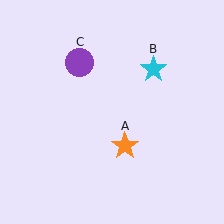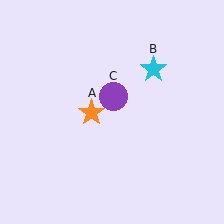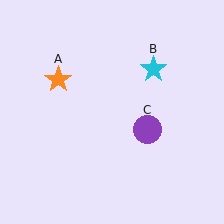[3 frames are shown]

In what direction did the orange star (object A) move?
The orange star (object A) moved up and to the left.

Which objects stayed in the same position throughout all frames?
Cyan star (object B) remained stationary.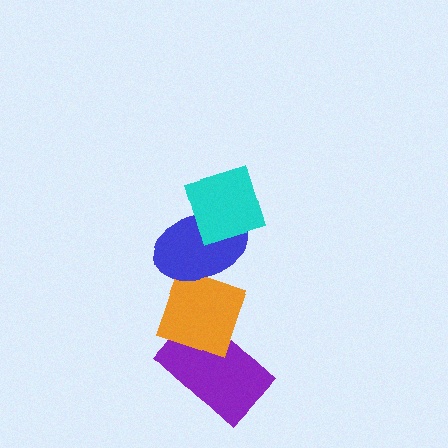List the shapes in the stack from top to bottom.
From top to bottom: the cyan diamond, the blue ellipse, the orange diamond, the purple rectangle.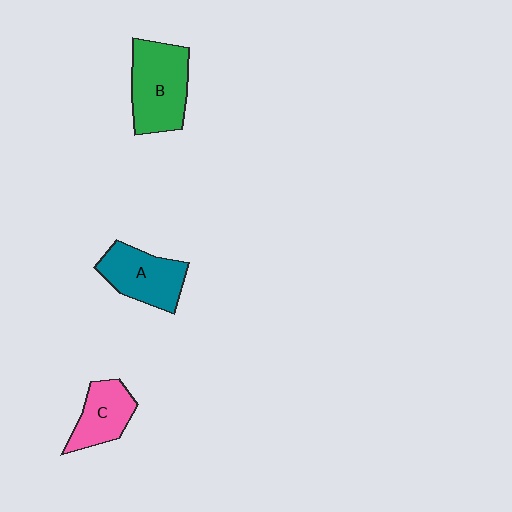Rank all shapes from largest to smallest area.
From largest to smallest: B (green), A (teal), C (pink).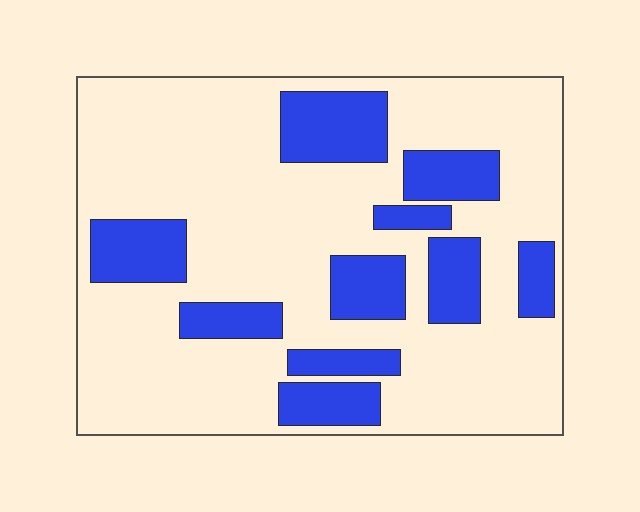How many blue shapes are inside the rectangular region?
10.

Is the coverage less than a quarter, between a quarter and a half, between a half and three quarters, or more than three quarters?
Between a quarter and a half.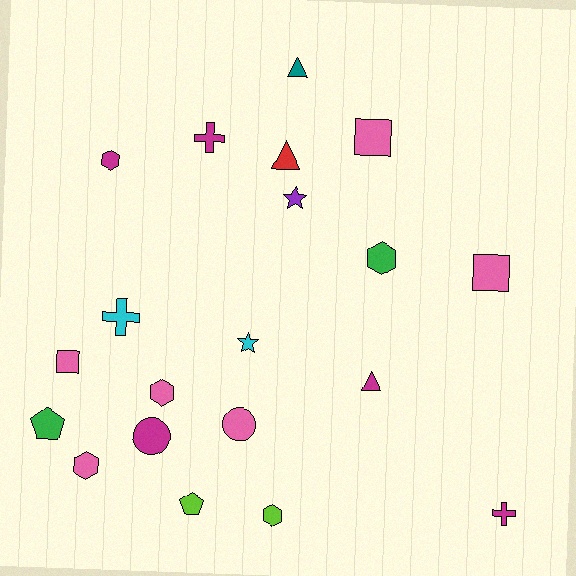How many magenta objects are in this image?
There are 5 magenta objects.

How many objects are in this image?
There are 20 objects.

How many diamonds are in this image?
There are no diamonds.